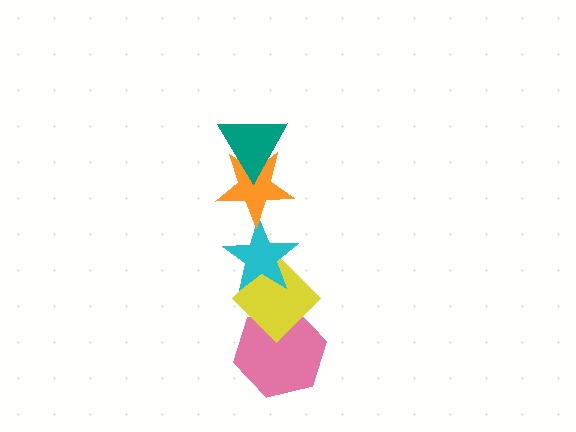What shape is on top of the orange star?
The teal triangle is on top of the orange star.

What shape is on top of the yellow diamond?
The cyan star is on top of the yellow diamond.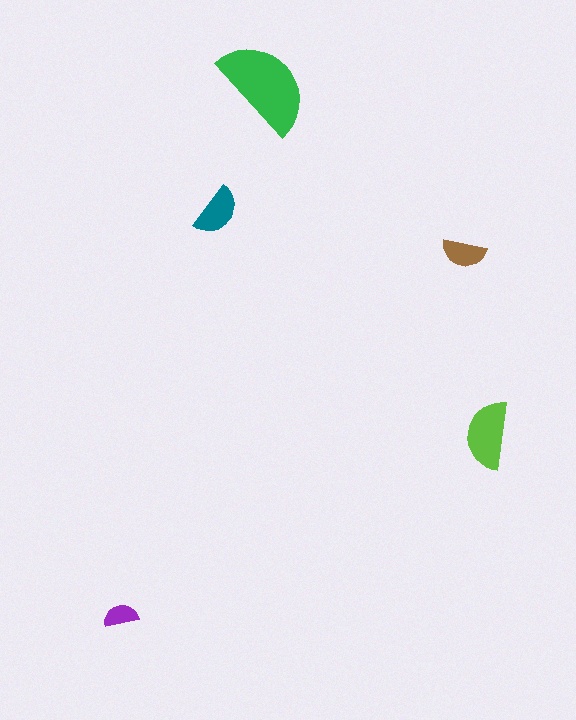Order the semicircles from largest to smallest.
the green one, the lime one, the teal one, the brown one, the purple one.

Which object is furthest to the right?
The lime semicircle is rightmost.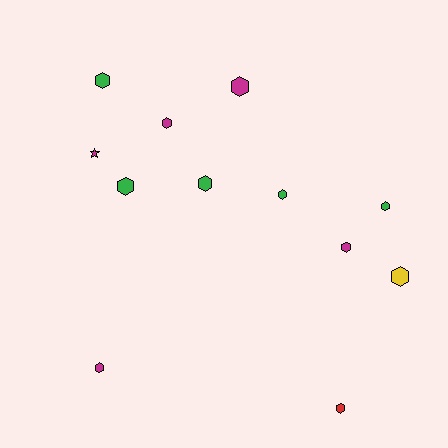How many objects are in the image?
There are 12 objects.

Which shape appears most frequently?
Hexagon, with 11 objects.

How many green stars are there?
There are no green stars.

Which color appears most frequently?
Magenta, with 5 objects.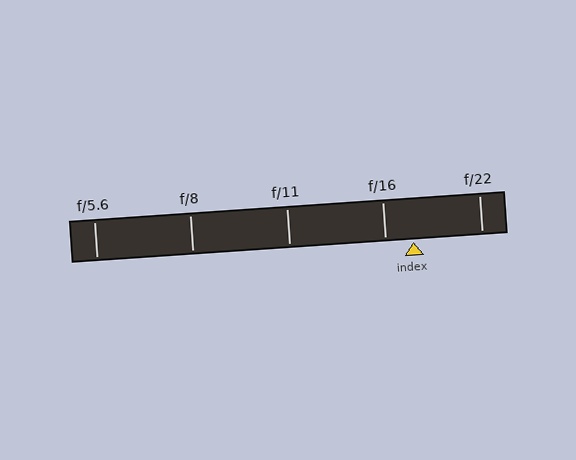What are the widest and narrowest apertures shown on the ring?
The widest aperture shown is f/5.6 and the narrowest is f/22.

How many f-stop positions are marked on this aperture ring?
There are 5 f-stop positions marked.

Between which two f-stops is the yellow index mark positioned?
The index mark is between f/16 and f/22.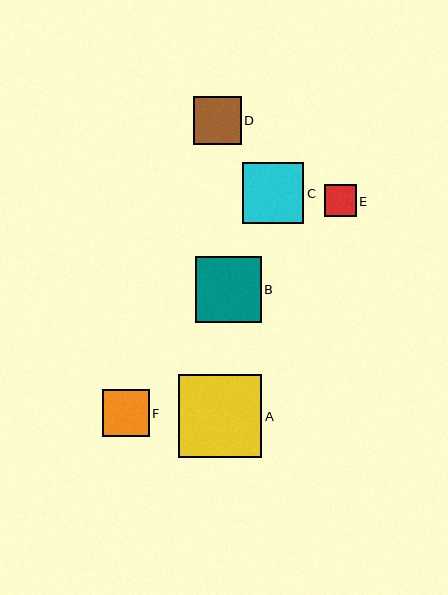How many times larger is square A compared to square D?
Square A is approximately 1.7 times the size of square D.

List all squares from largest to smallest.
From largest to smallest: A, B, C, D, F, E.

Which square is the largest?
Square A is the largest with a size of approximately 83 pixels.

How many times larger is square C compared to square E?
Square C is approximately 1.9 times the size of square E.